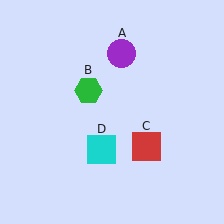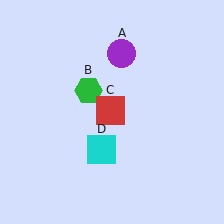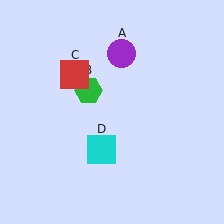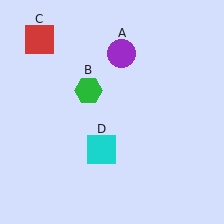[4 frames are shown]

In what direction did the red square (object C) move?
The red square (object C) moved up and to the left.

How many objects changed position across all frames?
1 object changed position: red square (object C).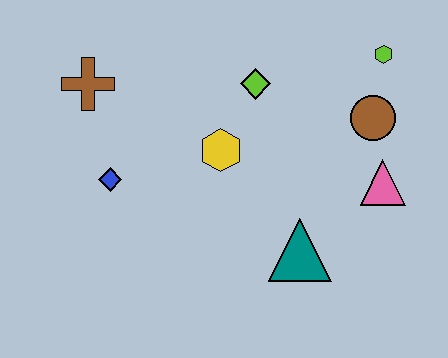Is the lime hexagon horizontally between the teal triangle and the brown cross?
No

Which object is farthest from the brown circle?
The brown cross is farthest from the brown circle.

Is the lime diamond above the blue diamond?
Yes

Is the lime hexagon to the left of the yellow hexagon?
No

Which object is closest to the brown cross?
The blue diamond is closest to the brown cross.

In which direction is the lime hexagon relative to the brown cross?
The lime hexagon is to the right of the brown cross.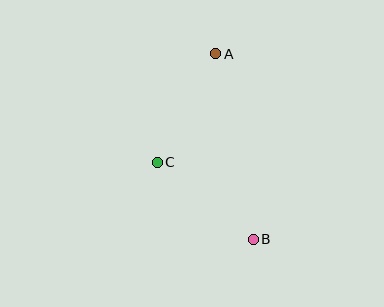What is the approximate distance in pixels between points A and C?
The distance between A and C is approximately 123 pixels.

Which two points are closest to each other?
Points B and C are closest to each other.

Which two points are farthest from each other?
Points A and B are farthest from each other.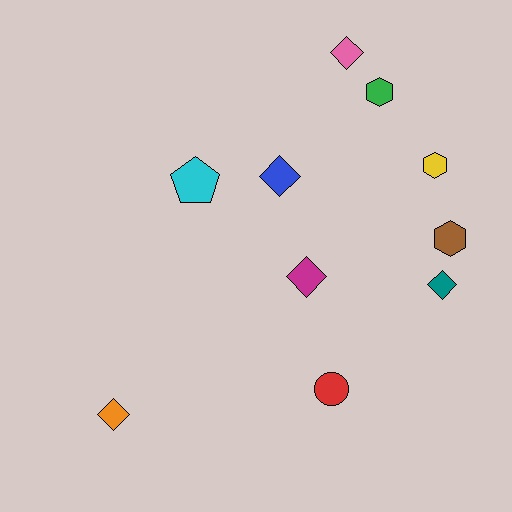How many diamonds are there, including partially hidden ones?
There are 5 diamonds.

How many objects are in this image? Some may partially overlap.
There are 10 objects.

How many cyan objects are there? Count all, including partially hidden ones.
There is 1 cyan object.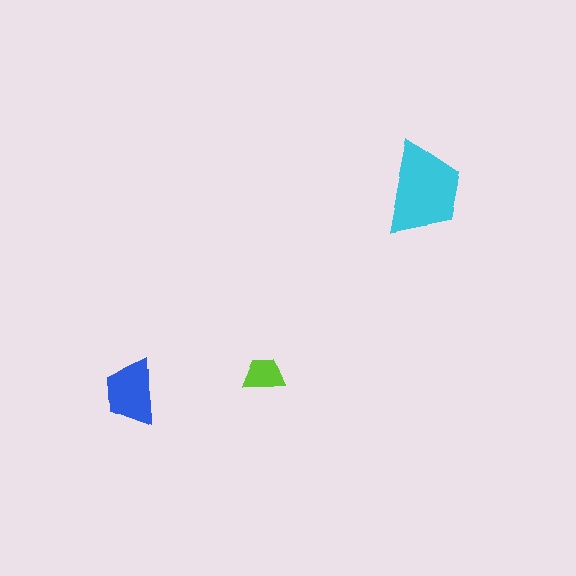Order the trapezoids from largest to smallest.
the cyan one, the blue one, the lime one.